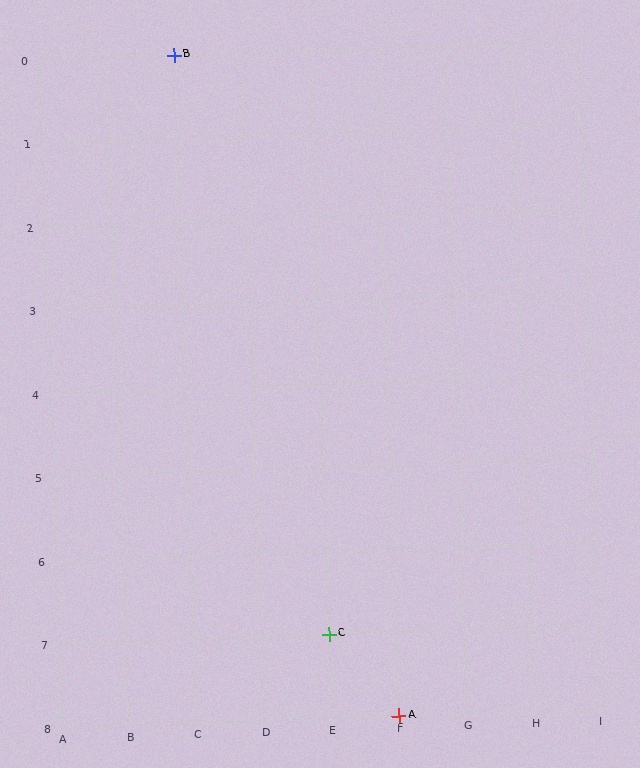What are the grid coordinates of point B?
Point B is at grid coordinates (C, 0).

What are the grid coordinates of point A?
Point A is at grid coordinates (F, 8).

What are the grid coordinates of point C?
Point C is at grid coordinates (E, 7).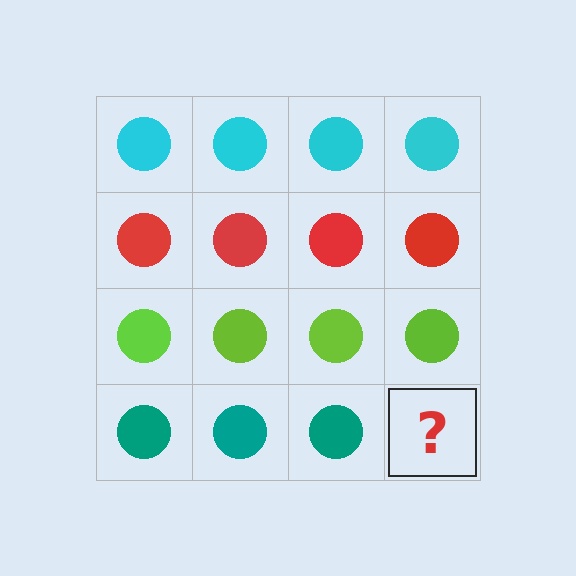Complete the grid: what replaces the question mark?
The question mark should be replaced with a teal circle.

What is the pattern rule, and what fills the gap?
The rule is that each row has a consistent color. The gap should be filled with a teal circle.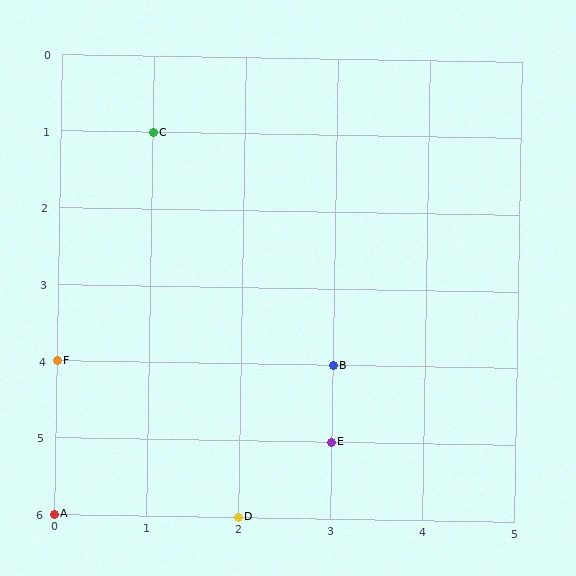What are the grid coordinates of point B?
Point B is at grid coordinates (3, 4).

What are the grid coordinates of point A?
Point A is at grid coordinates (0, 6).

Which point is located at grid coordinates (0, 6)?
Point A is at (0, 6).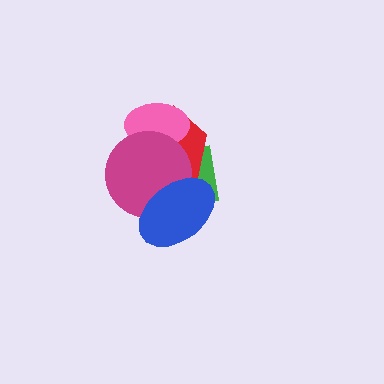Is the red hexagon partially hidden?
Yes, it is partially covered by another shape.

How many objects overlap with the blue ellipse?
3 objects overlap with the blue ellipse.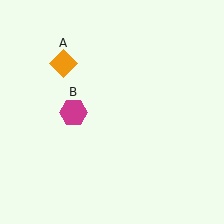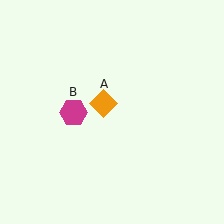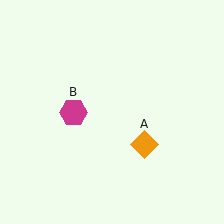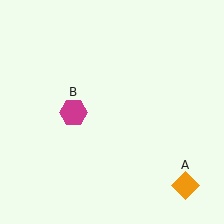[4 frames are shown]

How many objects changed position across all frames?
1 object changed position: orange diamond (object A).